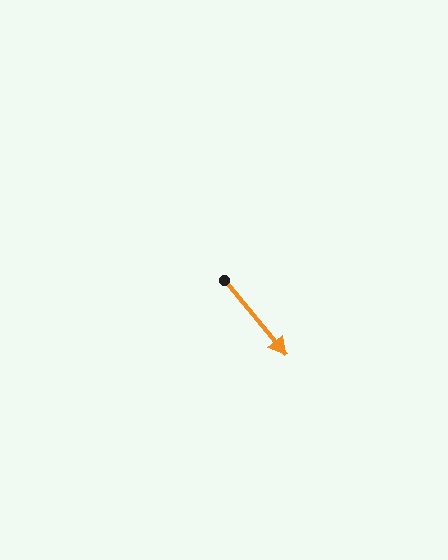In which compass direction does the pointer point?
Southeast.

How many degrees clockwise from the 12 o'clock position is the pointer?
Approximately 140 degrees.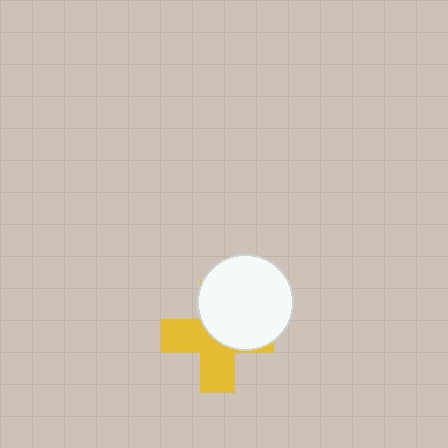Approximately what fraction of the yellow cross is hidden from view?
Roughly 49% of the yellow cross is hidden behind the white circle.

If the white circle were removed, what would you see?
You would see the complete yellow cross.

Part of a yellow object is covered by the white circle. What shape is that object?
It is a cross.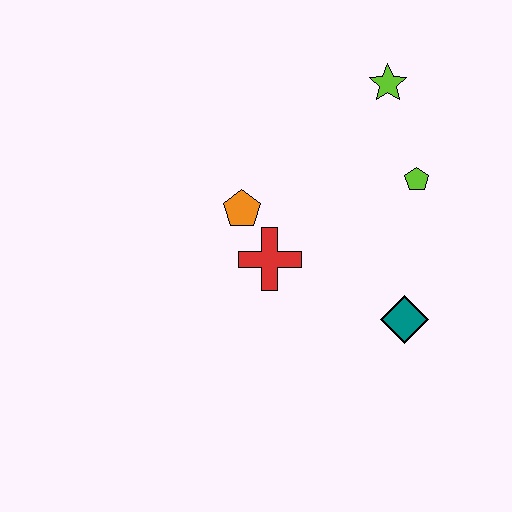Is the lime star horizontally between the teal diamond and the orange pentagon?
Yes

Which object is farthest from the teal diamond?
The lime star is farthest from the teal diamond.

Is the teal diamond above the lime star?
No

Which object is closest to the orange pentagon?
The red cross is closest to the orange pentagon.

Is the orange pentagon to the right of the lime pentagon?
No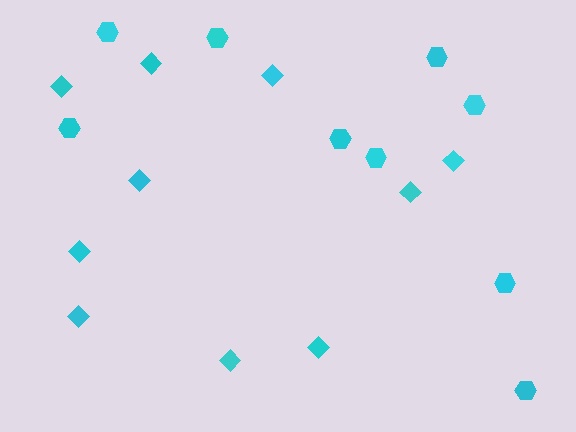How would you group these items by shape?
There are 2 groups: one group of diamonds (10) and one group of hexagons (9).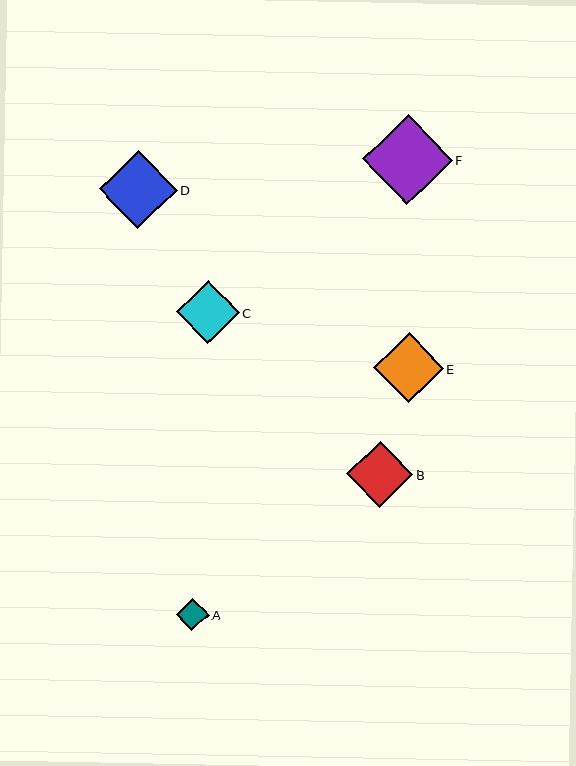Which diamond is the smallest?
Diamond A is the smallest with a size of approximately 33 pixels.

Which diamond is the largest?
Diamond F is the largest with a size of approximately 89 pixels.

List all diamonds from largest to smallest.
From largest to smallest: F, D, E, B, C, A.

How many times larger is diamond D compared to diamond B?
Diamond D is approximately 1.2 times the size of diamond B.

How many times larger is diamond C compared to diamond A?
Diamond C is approximately 1.9 times the size of diamond A.